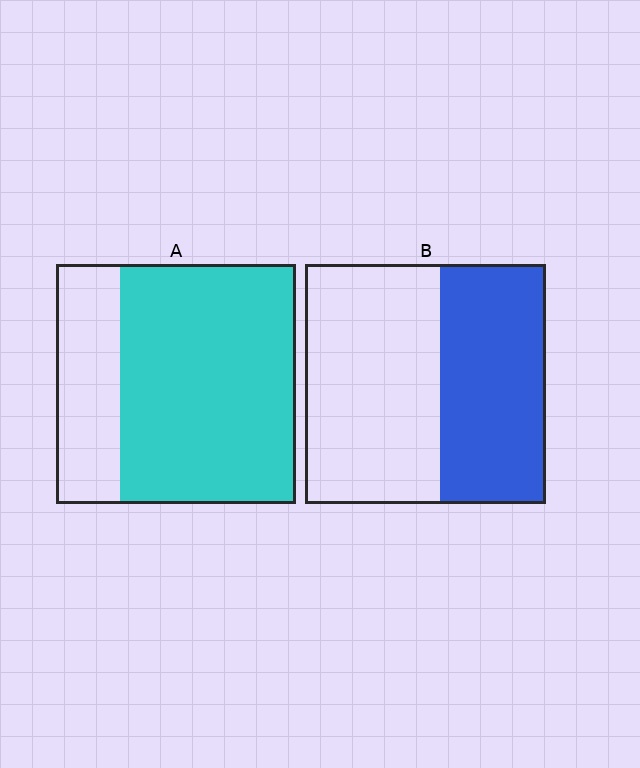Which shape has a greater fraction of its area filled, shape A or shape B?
Shape A.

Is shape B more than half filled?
No.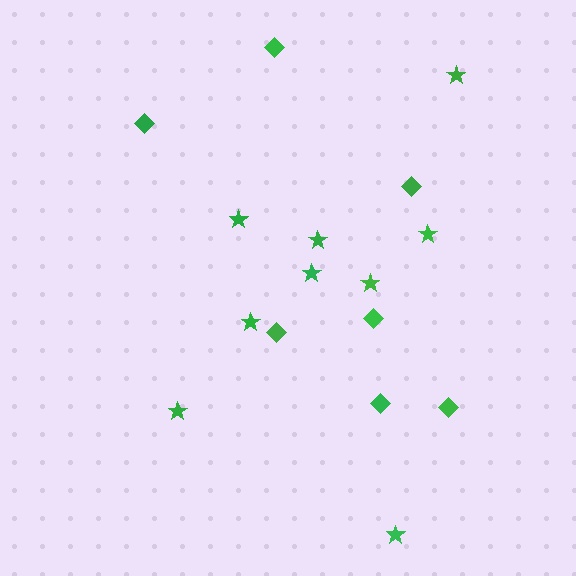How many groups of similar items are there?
There are 2 groups: one group of stars (9) and one group of diamonds (7).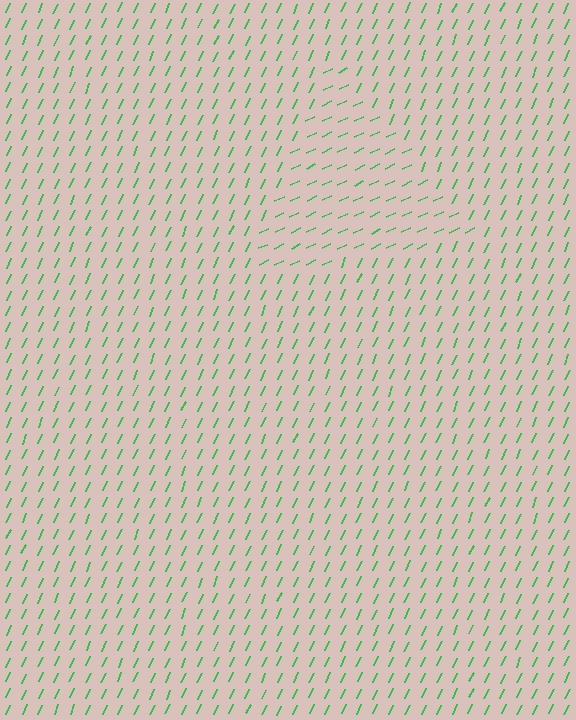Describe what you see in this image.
The image is filled with small green line segments. A triangle region in the image has lines oriented differently from the surrounding lines, creating a visible texture boundary.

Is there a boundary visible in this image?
Yes, there is a texture boundary formed by a change in line orientation.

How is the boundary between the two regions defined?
The boundary is defined purely by a change in line orientation (approximately 40 degrees difference). All lines are the same color and thickness.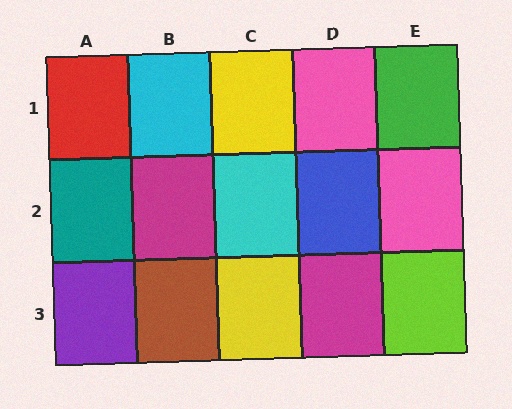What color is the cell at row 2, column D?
Blue.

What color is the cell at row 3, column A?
Purple.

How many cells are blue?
1 cell is blue.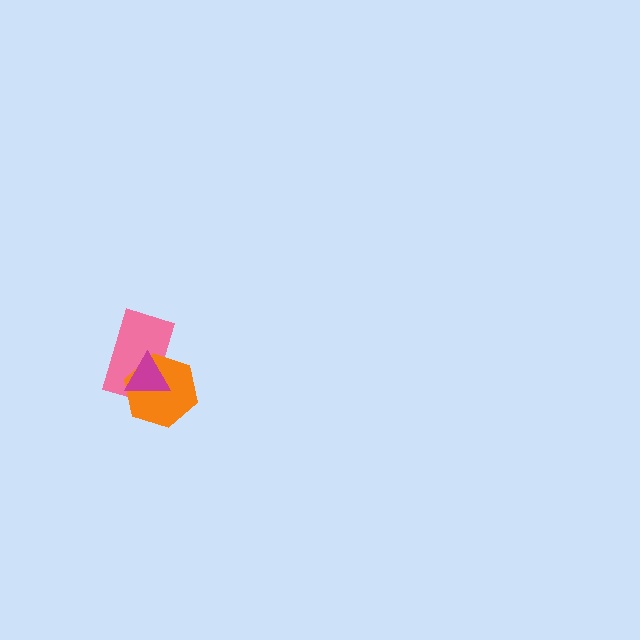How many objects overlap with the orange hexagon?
2 objects overlap with the orange hexagon.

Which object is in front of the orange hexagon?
The magenta triangle is in front of the orange hexagon.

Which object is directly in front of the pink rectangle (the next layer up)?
The orange hexagon is directly in front of the pink rectangle.